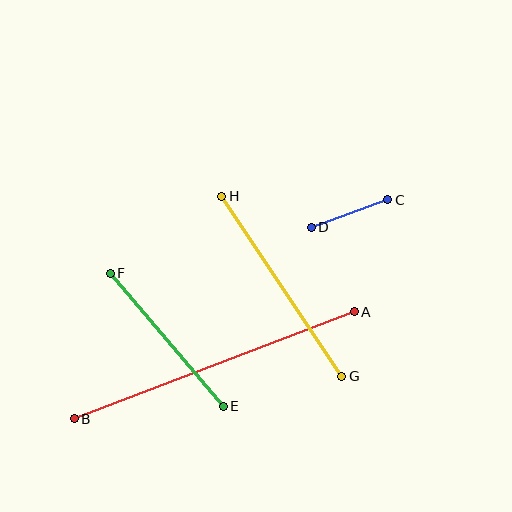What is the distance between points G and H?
The distance is approximately 216 pixels.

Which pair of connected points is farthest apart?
Points A and B are farthest apart.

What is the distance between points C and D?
The distance is approximately 81 pixels.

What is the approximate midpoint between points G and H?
The midpoint is at approximately (282, 286) pixels.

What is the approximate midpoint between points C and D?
The midpoint is at approximately (349, 213) pixels.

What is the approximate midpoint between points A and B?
The midpoint is at approximately (214, 365) pixels.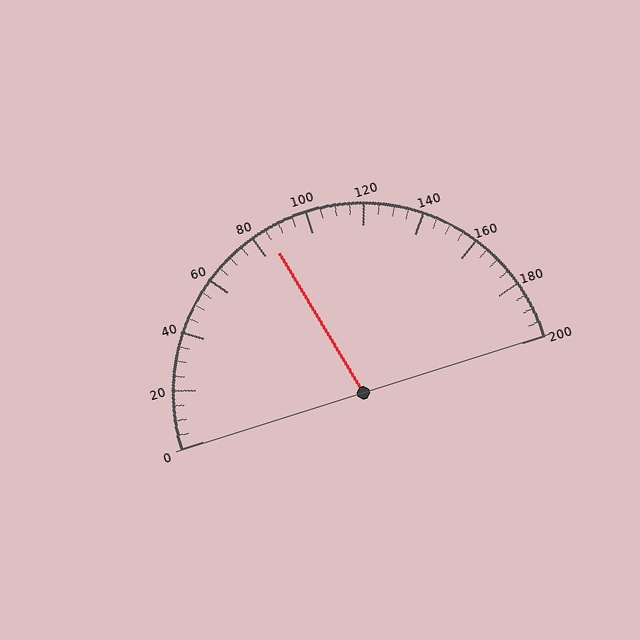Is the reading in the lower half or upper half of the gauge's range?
The reading is in the lower half of the range (0 to 200).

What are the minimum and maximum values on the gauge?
The gauge ranges from 0 to 200.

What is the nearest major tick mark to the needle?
The nearest major tick mark is 80.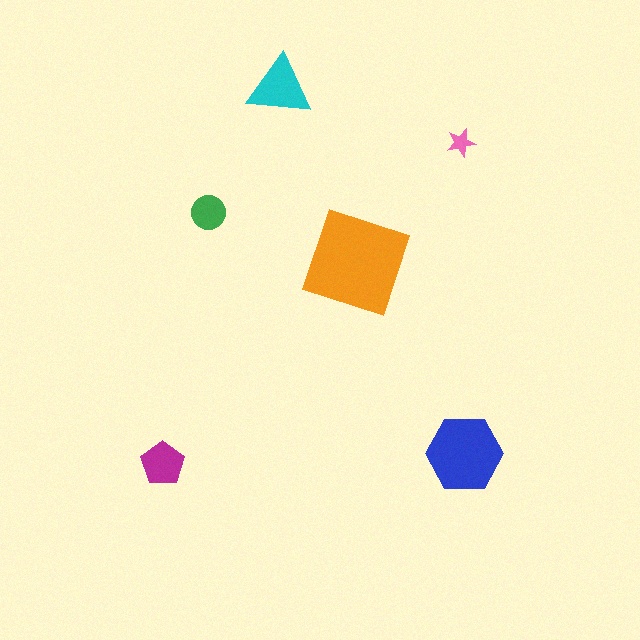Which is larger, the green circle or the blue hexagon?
The blue hexagon.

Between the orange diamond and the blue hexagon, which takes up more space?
The orange diamond.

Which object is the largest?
The orange diamond.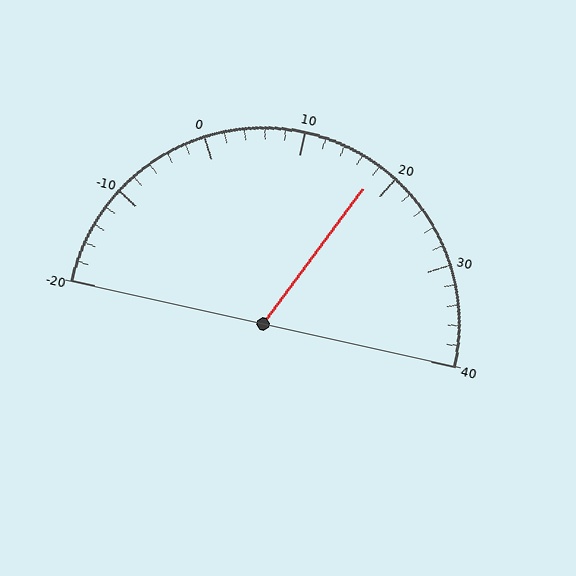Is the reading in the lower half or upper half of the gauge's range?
The reading is in the upper half of the range (-20 to 40).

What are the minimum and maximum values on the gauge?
The gauge ranges from -20 to 40.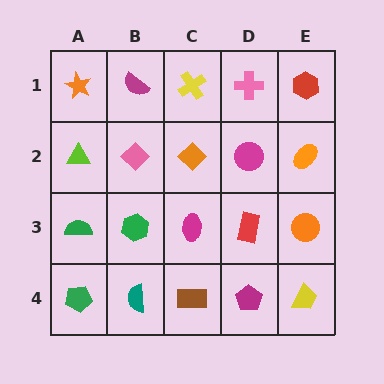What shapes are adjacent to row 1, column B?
A pink diamond (row 2, column B), an orange star (row 1, column A), a yellow cross (row 1, column C).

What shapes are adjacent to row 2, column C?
A yellow cross (row 1, column C), a magenta ellipse (row 3, column C), a pink diamond (row 2, column B), a magenta circle (row 2, column D).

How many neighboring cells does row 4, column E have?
2.